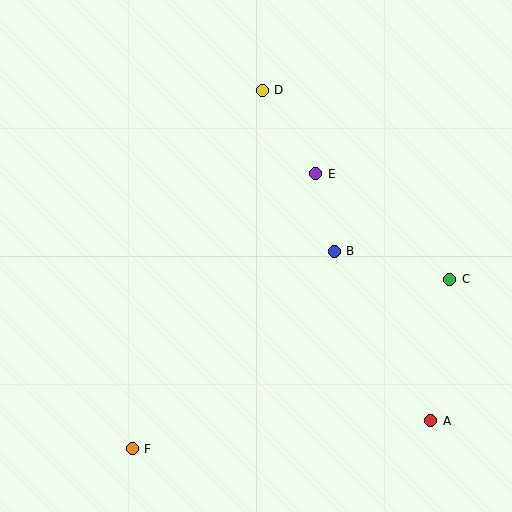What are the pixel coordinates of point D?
Point D is at (262, 90).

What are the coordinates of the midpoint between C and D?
The midpoint between C and D is at (356, 185).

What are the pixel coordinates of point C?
Point C is at (450, 279).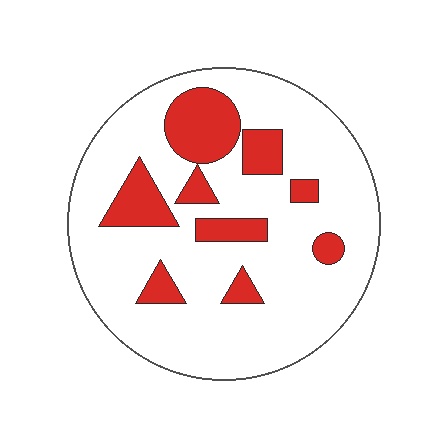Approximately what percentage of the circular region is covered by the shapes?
Approximately 20%.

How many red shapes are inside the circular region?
9.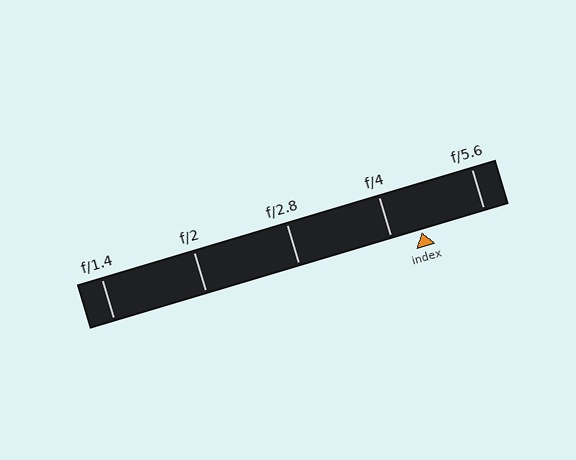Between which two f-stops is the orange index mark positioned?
The index mark is between f/4 and f/5.6.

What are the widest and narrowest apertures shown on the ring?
The widest aperture shown is f/1.4 and the narrowest is f/5.6.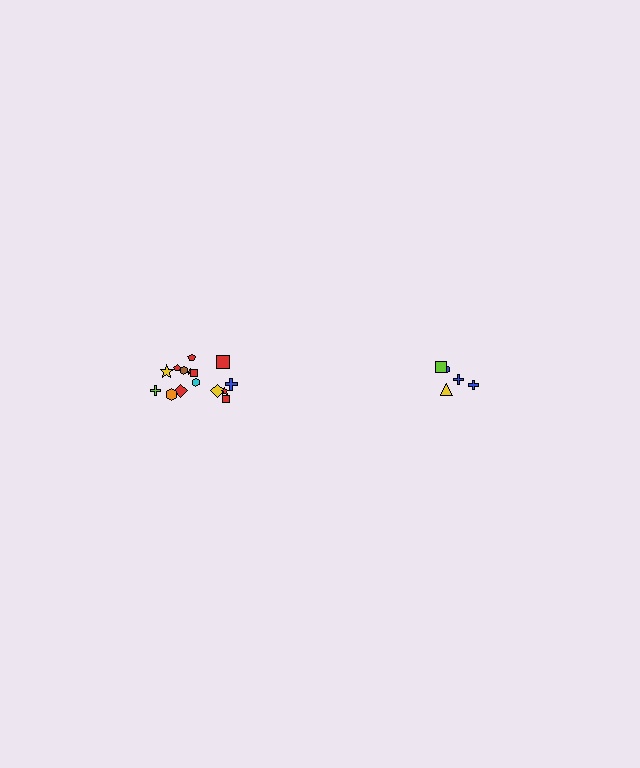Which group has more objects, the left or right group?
The left group.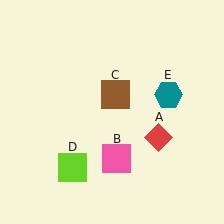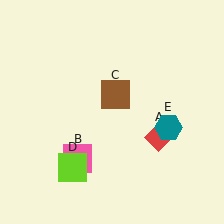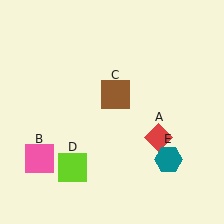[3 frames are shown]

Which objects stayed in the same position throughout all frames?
Red diamond (object A) and brown square (object C) and lime square (object D) remained stationary.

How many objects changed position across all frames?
2 objects changed position: pink square (object B), teal hexagon (object E).